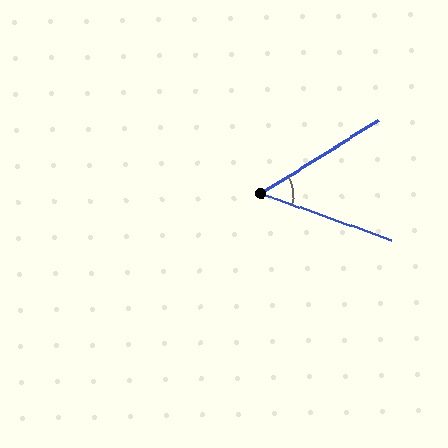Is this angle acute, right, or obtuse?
It is acute.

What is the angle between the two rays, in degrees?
Approximately 51 degrees.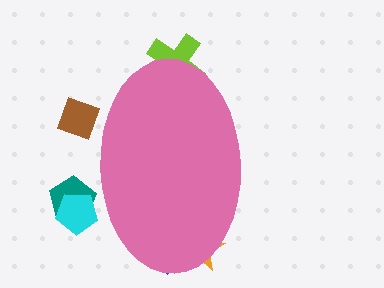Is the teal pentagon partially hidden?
Yes, the teal pentagon is partially hidden behind the pink ellipse.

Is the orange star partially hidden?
Yes, the orange star is partially hidden behind the pink ellipse.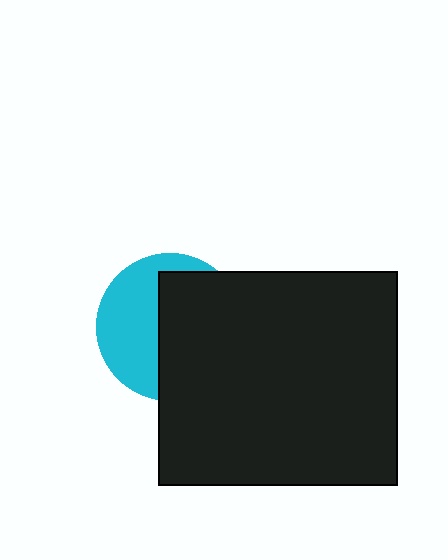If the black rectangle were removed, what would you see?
You would see the complete cyan circle.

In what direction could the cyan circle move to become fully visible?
The cyan circle could move left. That would shift it out from behind the black rectangle entirely.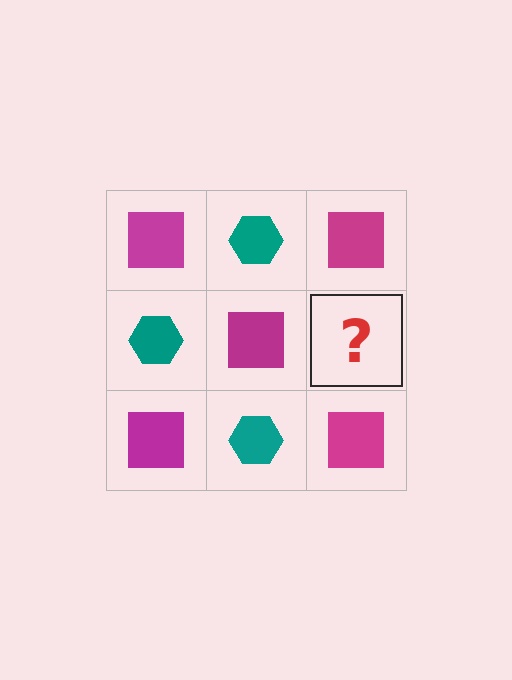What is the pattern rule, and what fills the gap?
The rule is that it alternates magenta square and teal hexagon in a checkerboard pattern. The gap should be filled with a teal hexagon.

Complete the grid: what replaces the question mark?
The question mark should be replaced with a teal hexagon.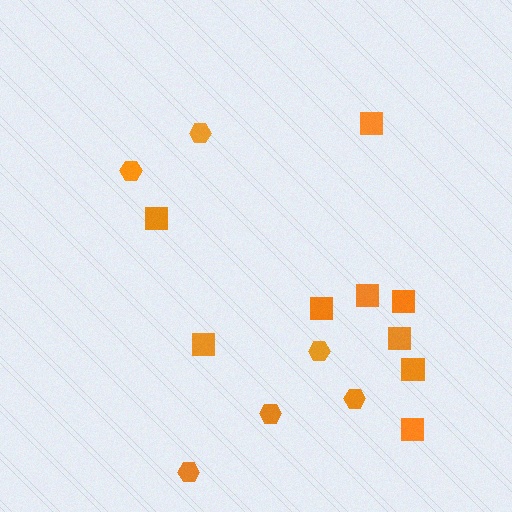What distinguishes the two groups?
There are 2 groups: one group of hexagons (6) and one group of squares (9).